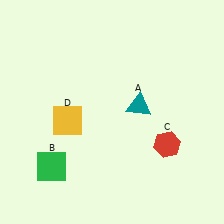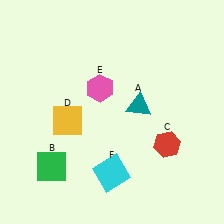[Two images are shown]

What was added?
A pink hexagon (E), a cyan square (F) were added in Image 2.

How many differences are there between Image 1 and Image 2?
There are 2 differences between the two images.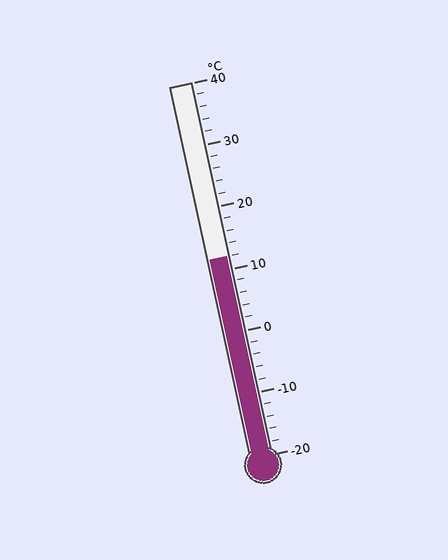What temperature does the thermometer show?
The thermometer shows approximately 12°C.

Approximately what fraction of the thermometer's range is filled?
The thermometer is filled to approximately 55% of its range.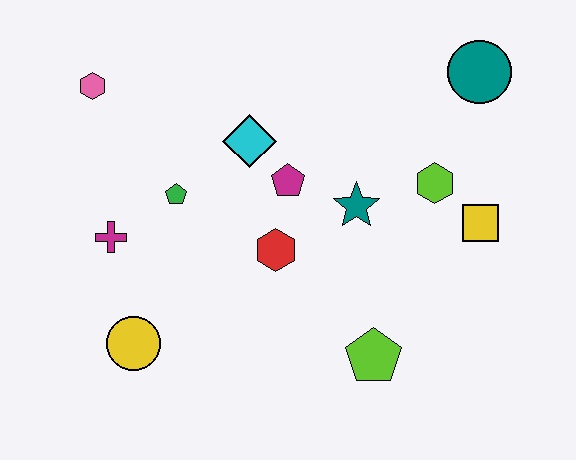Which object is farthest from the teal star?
The pink hexagon is farthest from the teal star.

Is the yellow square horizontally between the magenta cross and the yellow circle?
No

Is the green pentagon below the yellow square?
No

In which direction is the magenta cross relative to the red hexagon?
The magenta cross is to the left of the red hexagon.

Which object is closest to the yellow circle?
The magenta cross is closest to the yellow circle.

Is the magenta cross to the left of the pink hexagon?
No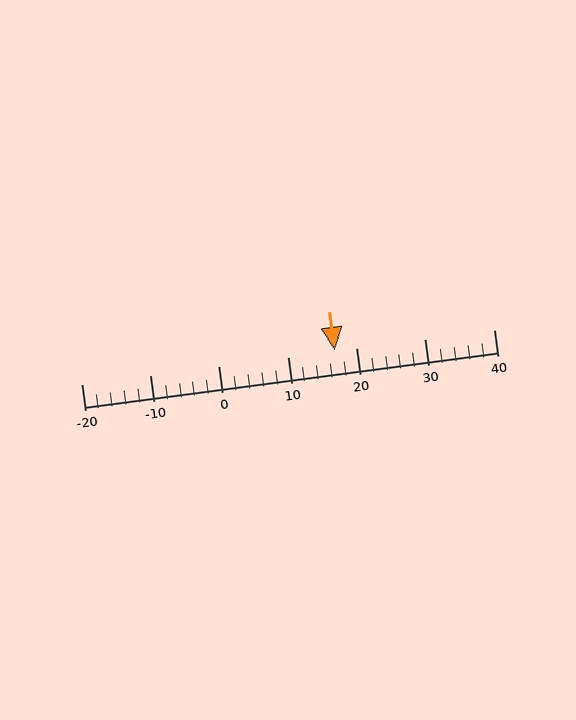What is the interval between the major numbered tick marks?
The major tick marks are spaced 10 units apart.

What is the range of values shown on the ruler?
The ruler shows values from -20 to 40.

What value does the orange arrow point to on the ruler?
The orange arrow points to approximately 17.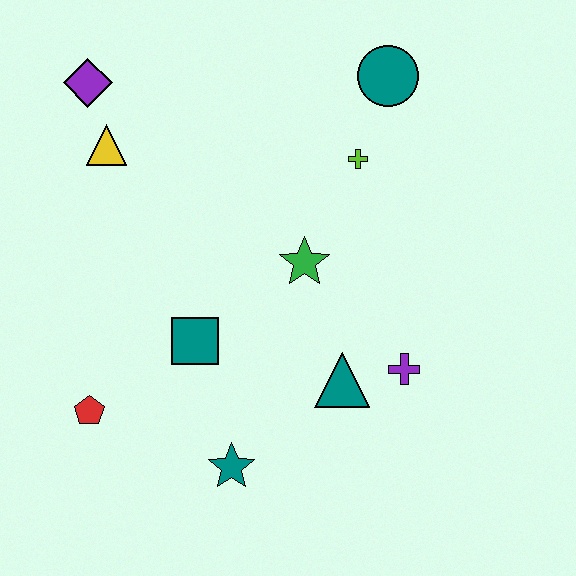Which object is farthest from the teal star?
The teal circle is farthest from the teal star.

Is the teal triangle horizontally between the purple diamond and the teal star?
No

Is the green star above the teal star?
Yes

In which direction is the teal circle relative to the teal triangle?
The teal circle is above the teal triangle.